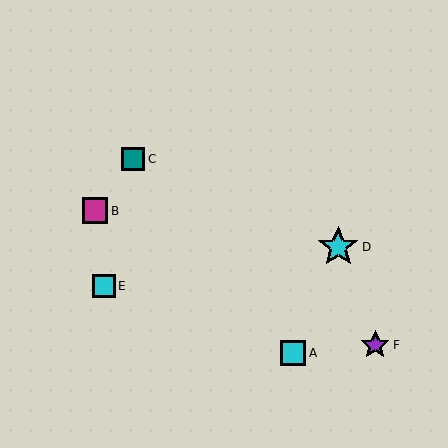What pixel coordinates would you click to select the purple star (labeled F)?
Click at (375, 345) to select the purple star F.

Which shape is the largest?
The cyan star (labeled D) is the largest.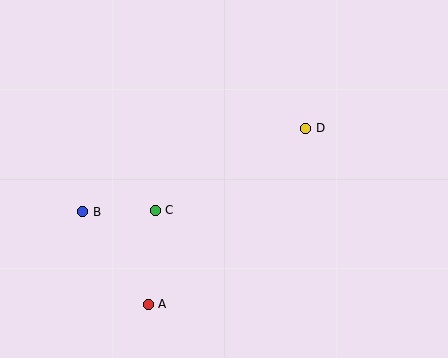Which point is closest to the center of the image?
Point C at (155, 210) is closest to the center.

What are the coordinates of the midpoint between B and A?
The midpoint between B and A is at (115, 258).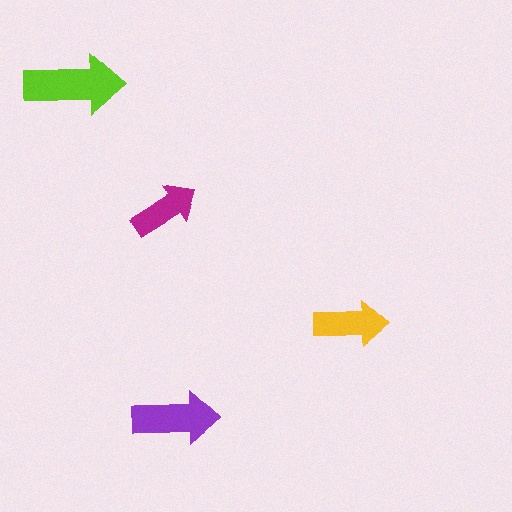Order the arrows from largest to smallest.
the lime one, the purple one, the yellow one, the magenta one.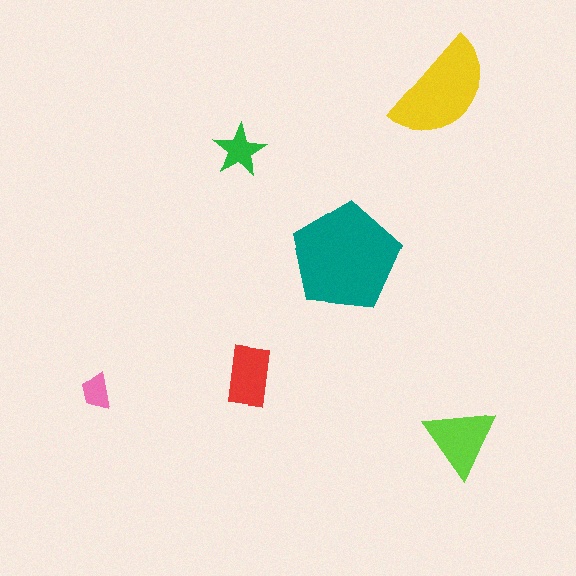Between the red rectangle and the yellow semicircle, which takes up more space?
The yellow semicircle.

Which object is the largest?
The teal pentagon.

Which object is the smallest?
The pink trapezoid.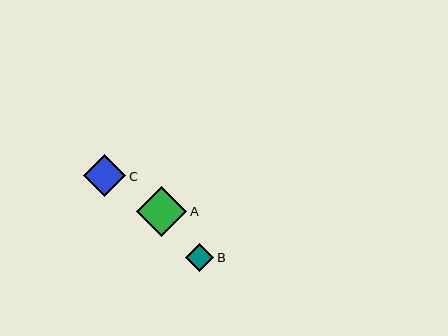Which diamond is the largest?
Diamond A is the largest with a size of approximately 50 pixels.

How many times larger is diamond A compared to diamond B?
Diamond A is approximately 1.8 times the size of diamond B.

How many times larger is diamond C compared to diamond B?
Diamond C is approximately 1.5 times the size of diamond B.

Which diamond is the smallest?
Diamond B is the smallest with a size of approximately 28 pixels.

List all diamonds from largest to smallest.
From largest to smallest: A, C, B.